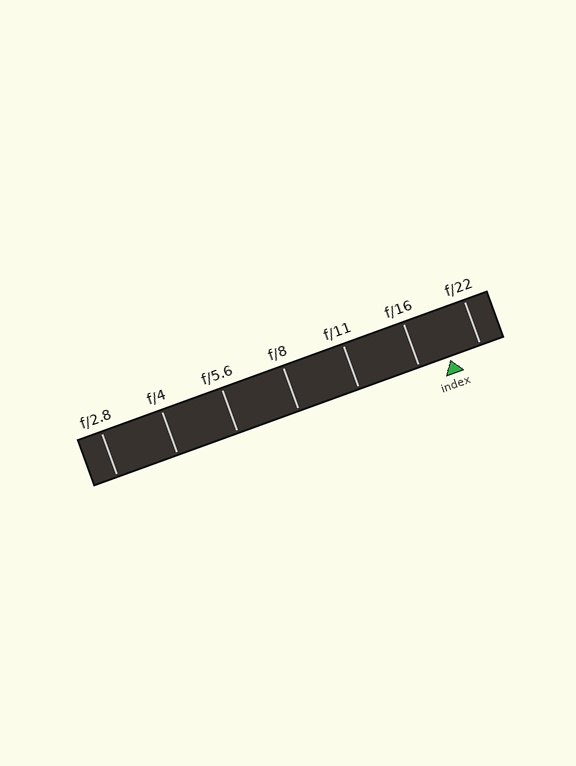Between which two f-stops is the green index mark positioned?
The index mark is between f/16 and f/22.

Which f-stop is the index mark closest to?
The index mark is closest to f/16.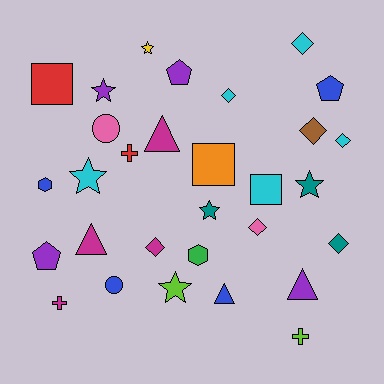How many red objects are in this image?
There are 2 red objects.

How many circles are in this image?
There are 2 circles.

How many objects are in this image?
There are 30 objects.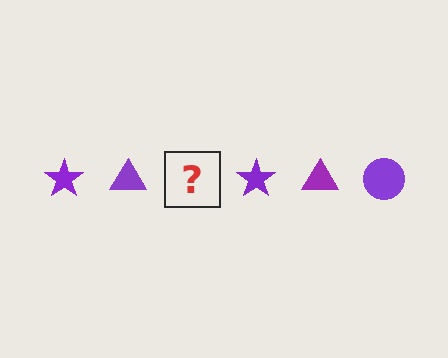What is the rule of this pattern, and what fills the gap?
The rule is that the pattern cycles through star, triangle, circle shapes in purple. The gap should be filled with a purple circle.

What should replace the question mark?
The question mark should be replaced with a purple circle.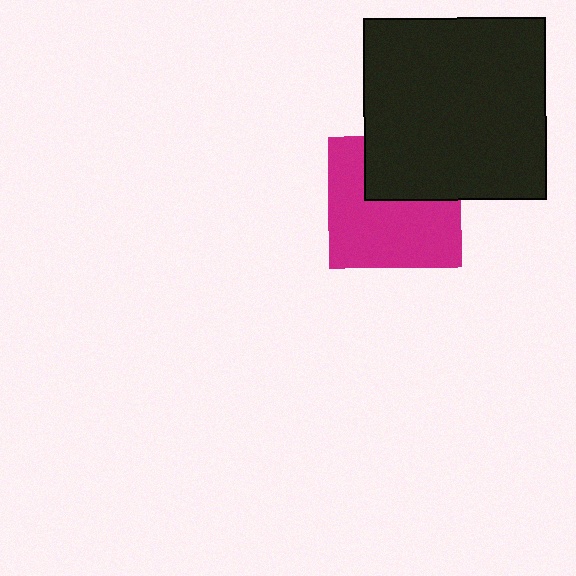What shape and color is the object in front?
The object in front is a black square.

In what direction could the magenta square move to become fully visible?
The magenta square could move down. That would shift it out from behind the black square entirely.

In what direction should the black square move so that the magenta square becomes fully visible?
The black square should move up. That is the shortest direction to clear the overlap and leave the magenta square fully visible.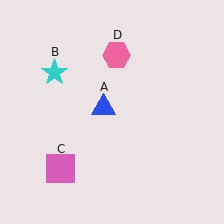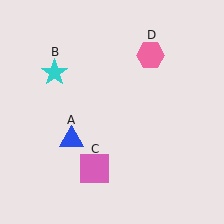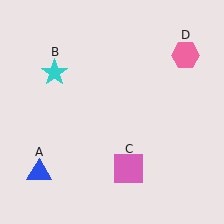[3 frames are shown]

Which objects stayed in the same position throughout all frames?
Cyan star (object B) remained stationary.